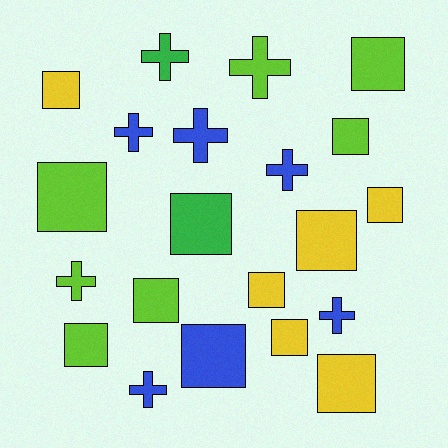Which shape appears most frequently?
Square, with 13 objects.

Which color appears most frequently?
Lime, with 7 objects.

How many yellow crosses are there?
There are no yellow crosses.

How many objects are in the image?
There are 21 objects.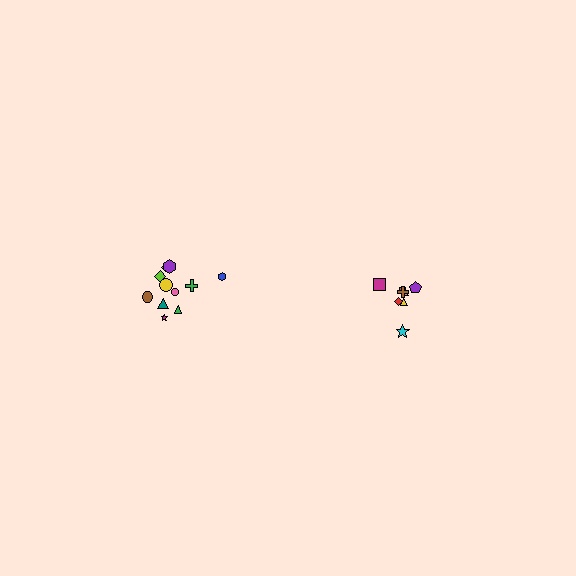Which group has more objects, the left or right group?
The left group.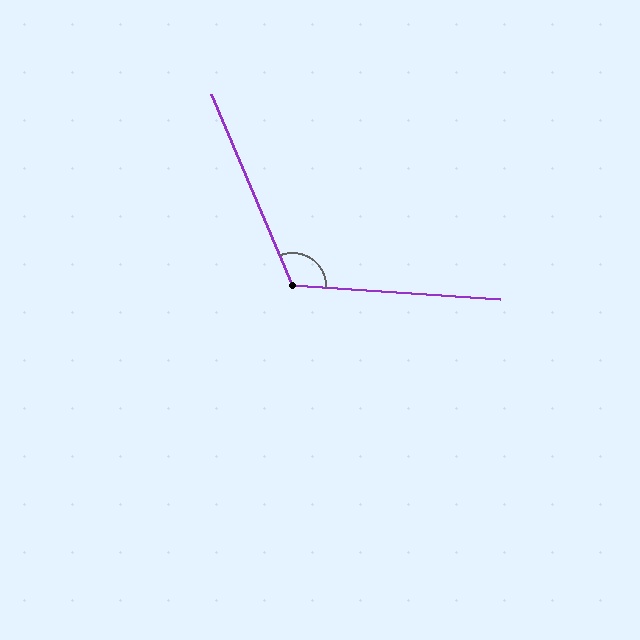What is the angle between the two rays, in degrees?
Approximately 117 degrees.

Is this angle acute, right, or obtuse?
It is obtuse.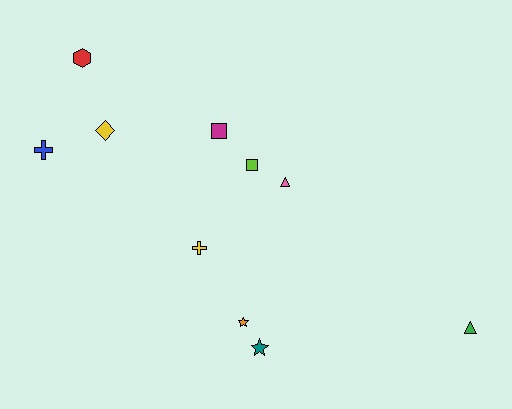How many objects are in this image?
There are 10 objects.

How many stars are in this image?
There are 2 stars.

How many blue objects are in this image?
There is 1 blue object.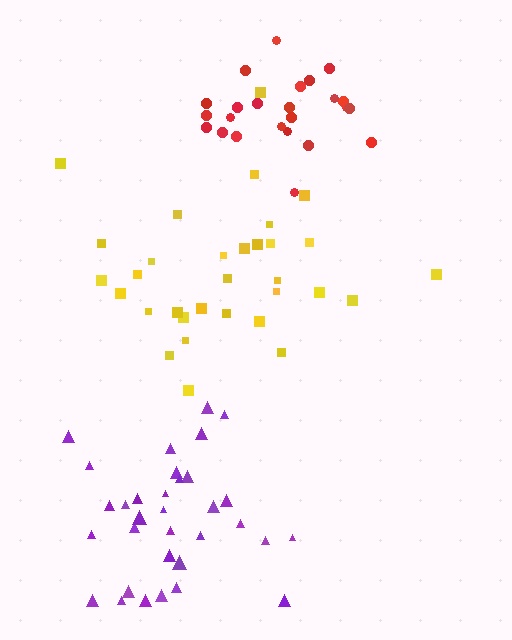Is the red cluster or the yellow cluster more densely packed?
Red.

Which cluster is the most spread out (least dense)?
Purple.